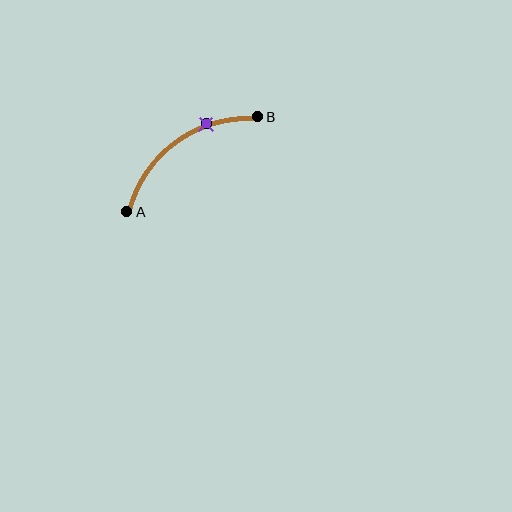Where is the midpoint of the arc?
The arc midpoint is the point on the curve farthest from the straight line joining A and B. It sits above and to the left of that line.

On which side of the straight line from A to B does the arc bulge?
The arc bulges above and to the left of the straight line connecting A and B.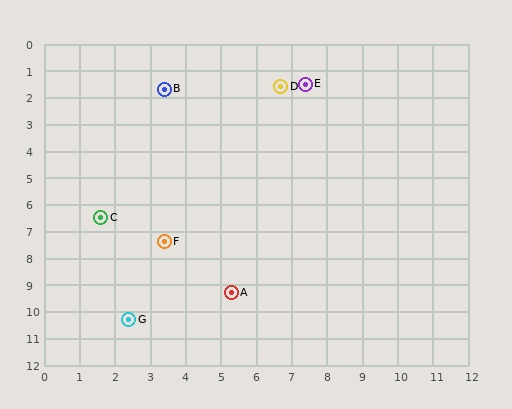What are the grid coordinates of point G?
Point G is at approximately (2.4, 10.3).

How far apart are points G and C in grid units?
Points G and C are about 3.9 grid units apart.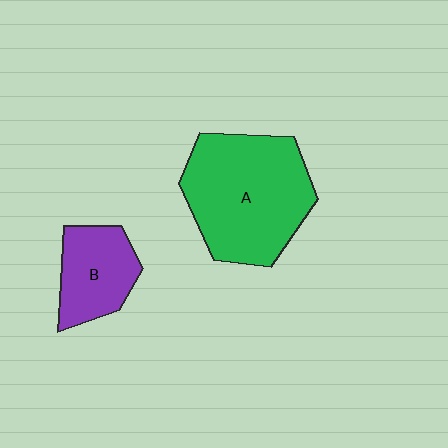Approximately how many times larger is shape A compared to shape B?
Approximately 2.1 times.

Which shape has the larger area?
Shape A (green).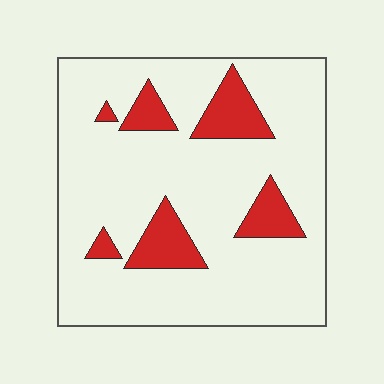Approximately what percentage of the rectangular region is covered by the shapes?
Approximately 15%.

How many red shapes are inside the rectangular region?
6.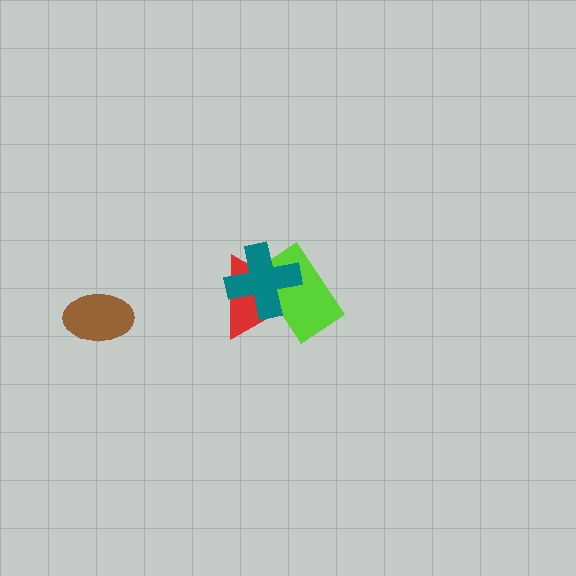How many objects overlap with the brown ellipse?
0 objects overlap with the brown ellipse.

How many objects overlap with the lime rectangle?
2 objects overlap with the lime rectangle.